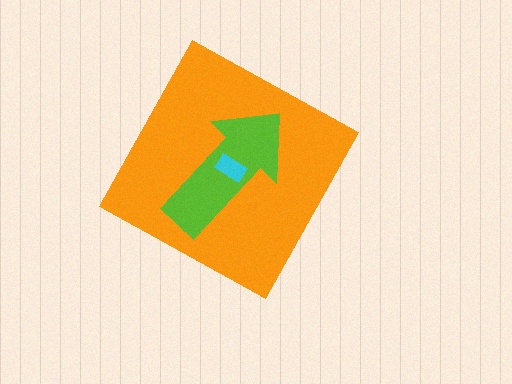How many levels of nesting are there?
3.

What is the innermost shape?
The cyan rectangle.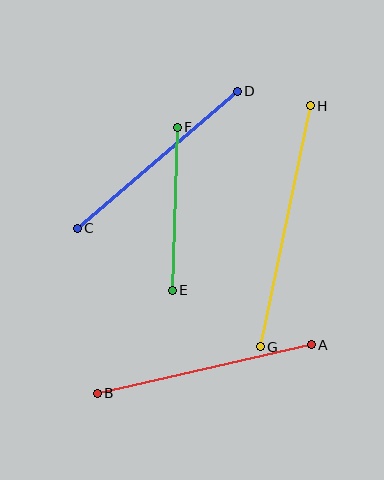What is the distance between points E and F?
The distance is approximately 163 pixels.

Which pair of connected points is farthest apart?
Points G and H are farthest apart.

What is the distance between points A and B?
The distance is approximately 219 pixels.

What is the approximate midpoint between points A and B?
The midpoint is at approximately (204, 369) pixels.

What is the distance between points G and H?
The distance is approximately 246 pixels.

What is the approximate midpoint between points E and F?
The midpoint is at approximately (175, 209) pixels.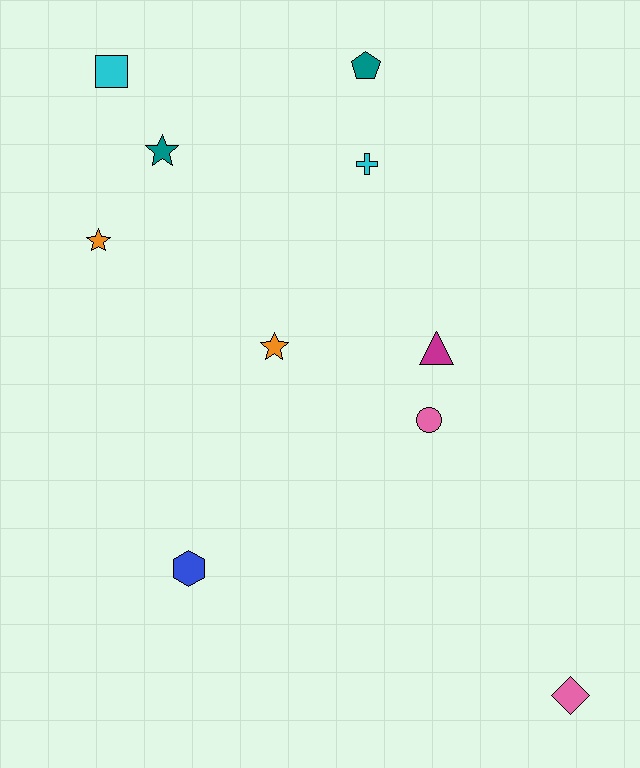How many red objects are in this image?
There are no red objects.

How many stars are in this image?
There are 3 stars.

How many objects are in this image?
There are 10 objects.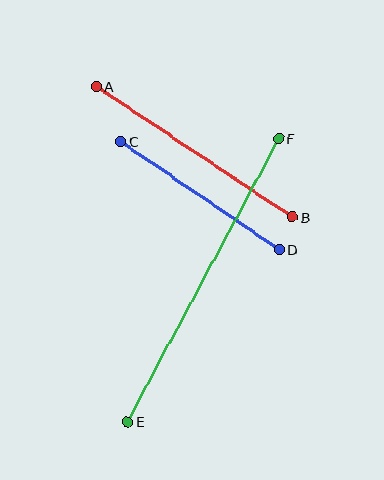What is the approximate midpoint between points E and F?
The midpoint is at approximately (203, 280) pixels.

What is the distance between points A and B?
The distance is approximately 236 pixels.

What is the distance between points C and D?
The distance is approximately 191 pixels.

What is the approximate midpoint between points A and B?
The midpoint is at approximately (194, 152) pixels.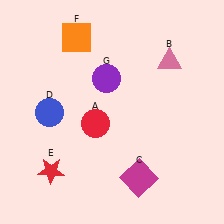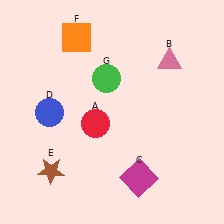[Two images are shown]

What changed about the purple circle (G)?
In Image 1, G is purple. In Image 2, it changed to green.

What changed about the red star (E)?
In Image 1, E is red. In Image 2, it changed to brown.